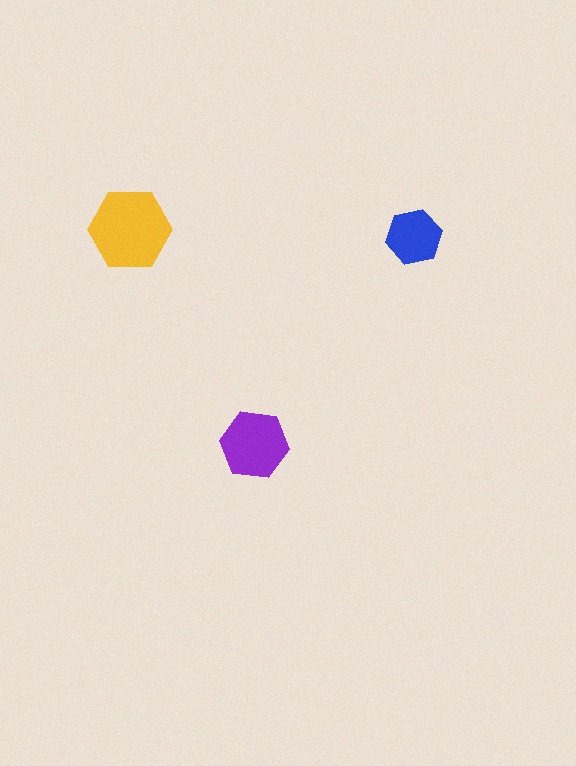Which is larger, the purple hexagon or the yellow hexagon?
The yellow one.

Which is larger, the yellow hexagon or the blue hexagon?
The yellow one.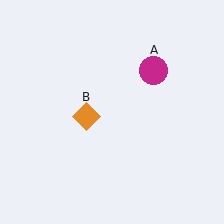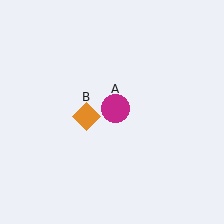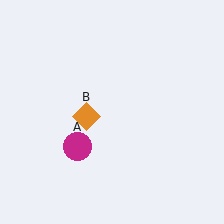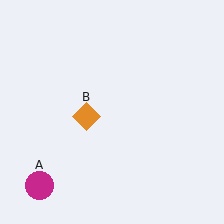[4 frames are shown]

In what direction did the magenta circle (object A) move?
The magenta circle (object A) moved down and to the left.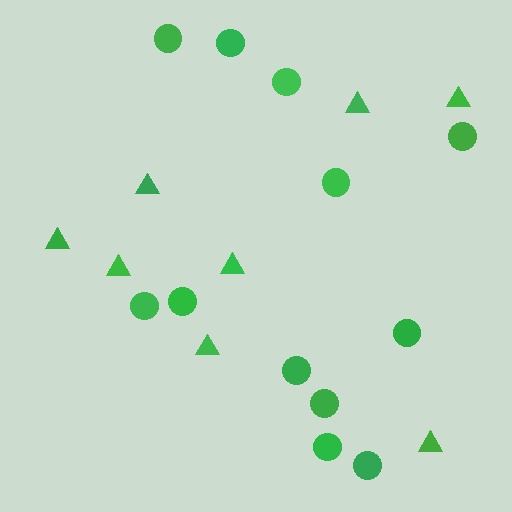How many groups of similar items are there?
There are 2 groups: one group of circles (12) and one group of triangles (8).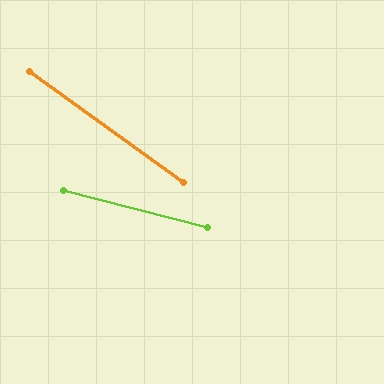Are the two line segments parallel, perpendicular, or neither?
Neither parallel nor perpendicular — they differ by about 22°.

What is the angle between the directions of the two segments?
Approximately 22 degrees.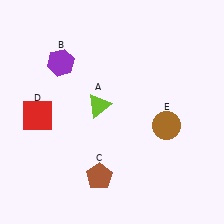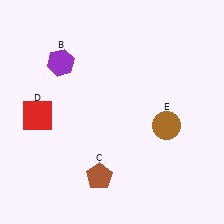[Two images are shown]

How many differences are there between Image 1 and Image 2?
There is 1 difference between the two images.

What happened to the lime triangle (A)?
The lime triangle (A) was removed in Image 2. It was in the top-left area of Image 1.